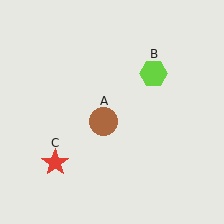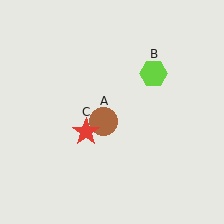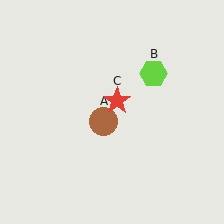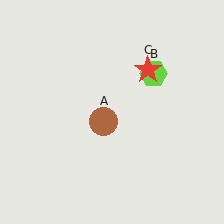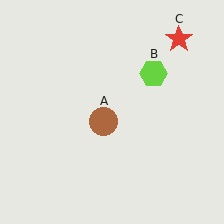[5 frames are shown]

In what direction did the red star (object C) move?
The red star (object C) moved up and to the right.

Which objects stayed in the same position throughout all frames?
Brown circle (object A) and lime hexagon (object B) remained stationary.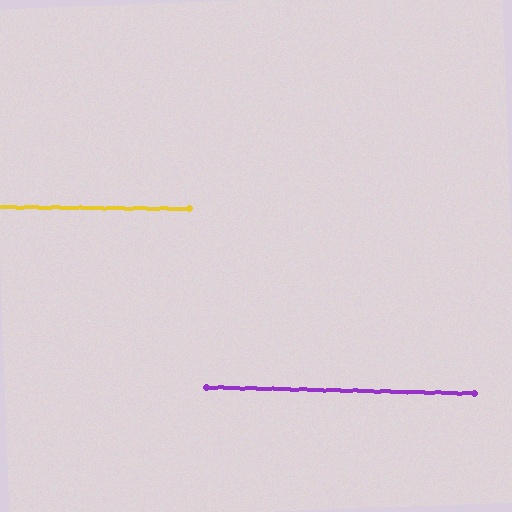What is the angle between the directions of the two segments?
Approximately 1 degree.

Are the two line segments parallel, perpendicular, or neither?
Parallel — their directions differ by only 0.6°.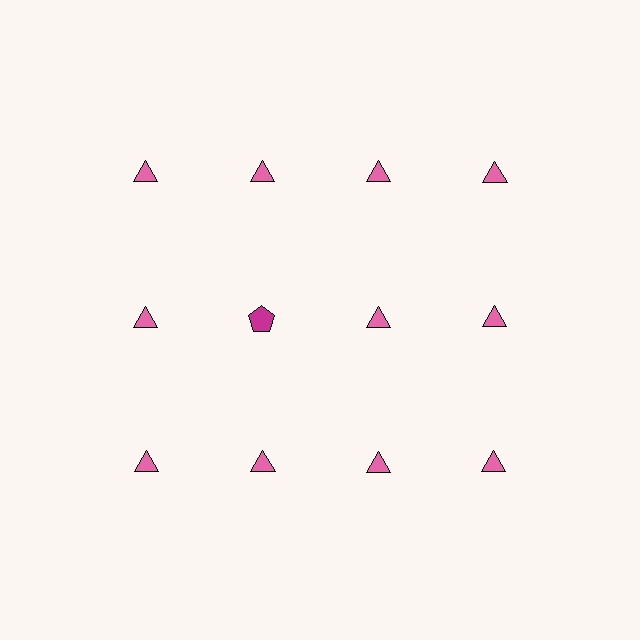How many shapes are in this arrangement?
There are 12 shapes arranged in a grid pattern.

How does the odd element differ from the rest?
It differs in both color (magenta instead of pink) and shape (pentagon instead of triangle).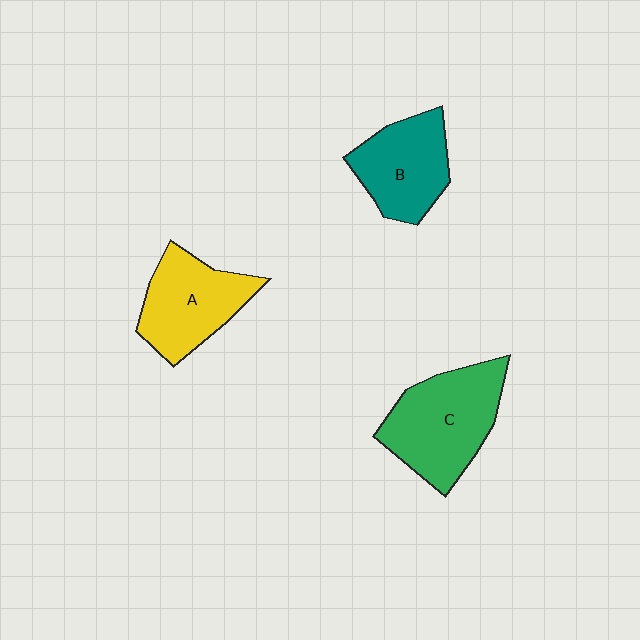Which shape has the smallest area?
Shape B (teal).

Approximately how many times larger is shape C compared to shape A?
Approximately 1.2 times.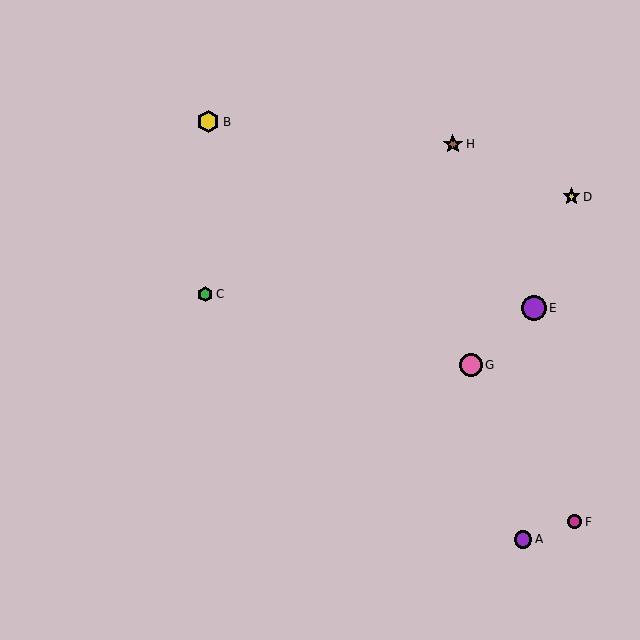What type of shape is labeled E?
Shape E is a purple circle.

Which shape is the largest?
The purple circle (labeled E) is the largest.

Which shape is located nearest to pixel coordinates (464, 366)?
The pink circle (labeled G) at (471, 365) is nearest to that location.